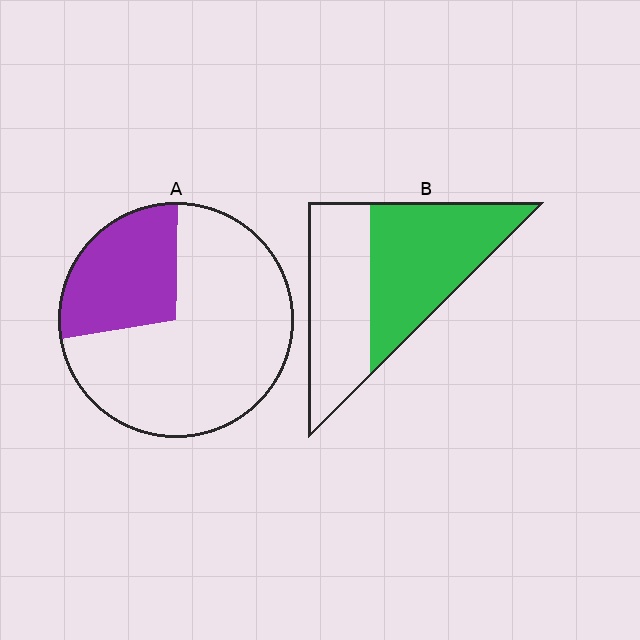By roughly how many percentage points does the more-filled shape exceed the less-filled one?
By roughly 25 percentage points (B over A).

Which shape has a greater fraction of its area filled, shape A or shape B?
Shape B.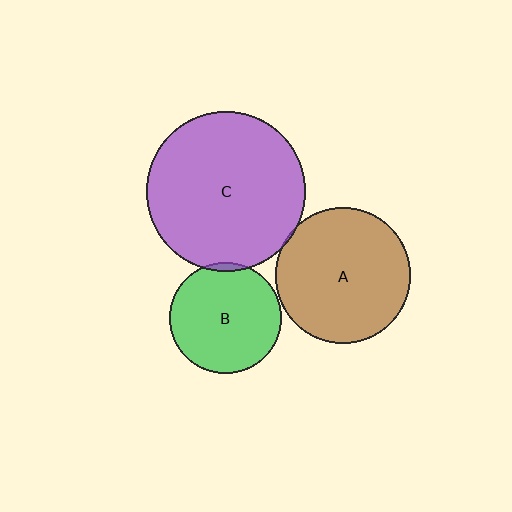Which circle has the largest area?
Circle C (purple).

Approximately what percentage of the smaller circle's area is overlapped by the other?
Approximately 5%.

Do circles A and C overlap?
Yes.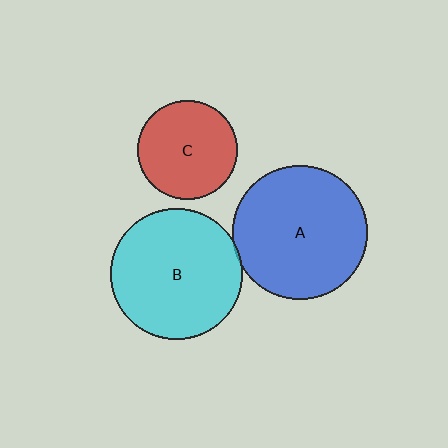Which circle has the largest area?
Circle A (blue).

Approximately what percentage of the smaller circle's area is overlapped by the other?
Approximately 5%.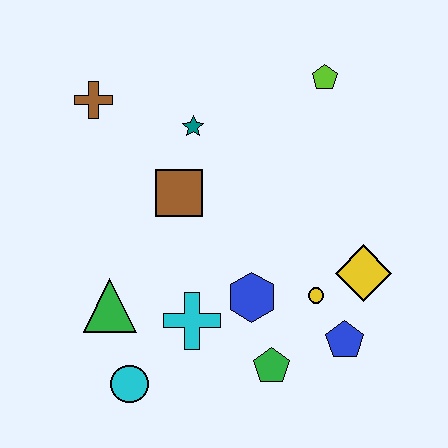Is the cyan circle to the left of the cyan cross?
Yes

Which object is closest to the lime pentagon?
The teal star is closest to the lime pentagon.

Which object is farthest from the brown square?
The blue pentagon is farthest from the brown square.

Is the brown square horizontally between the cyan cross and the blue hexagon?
No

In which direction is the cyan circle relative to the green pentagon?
The cyan circle is to the left of the green pentagon.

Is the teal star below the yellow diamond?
No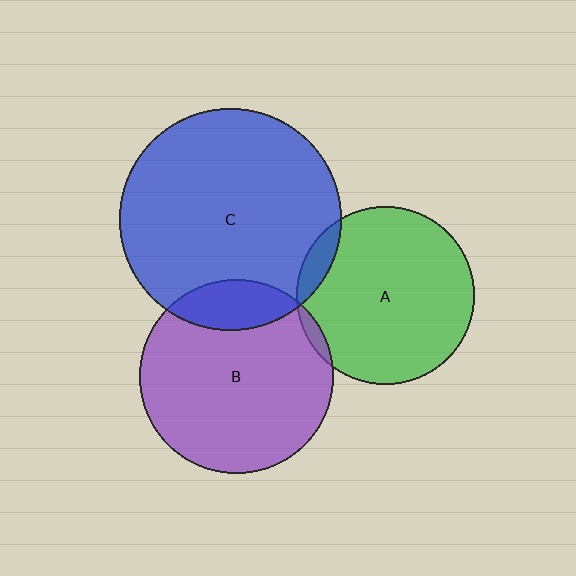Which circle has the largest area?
Circle C (blue).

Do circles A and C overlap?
Yes.